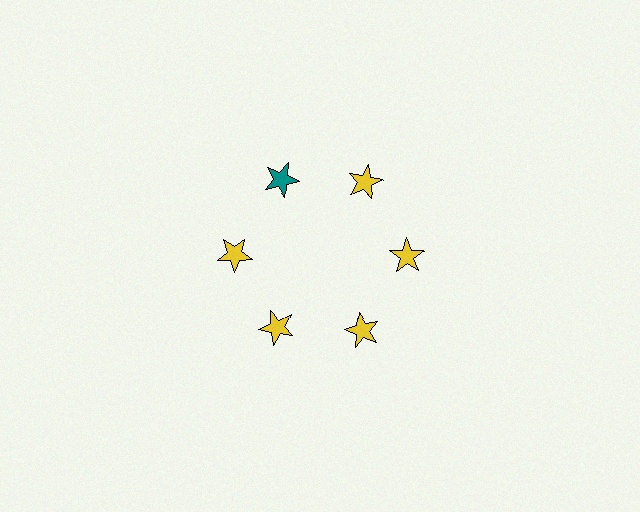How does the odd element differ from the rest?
It has a different color: teal instead of yellow.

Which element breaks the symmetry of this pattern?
The teal star at roughly the 11 o'clock position breaks the symmetry. All other shapes are yellow stars.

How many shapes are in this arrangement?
There are 6 shapes arranged in a ring pattern.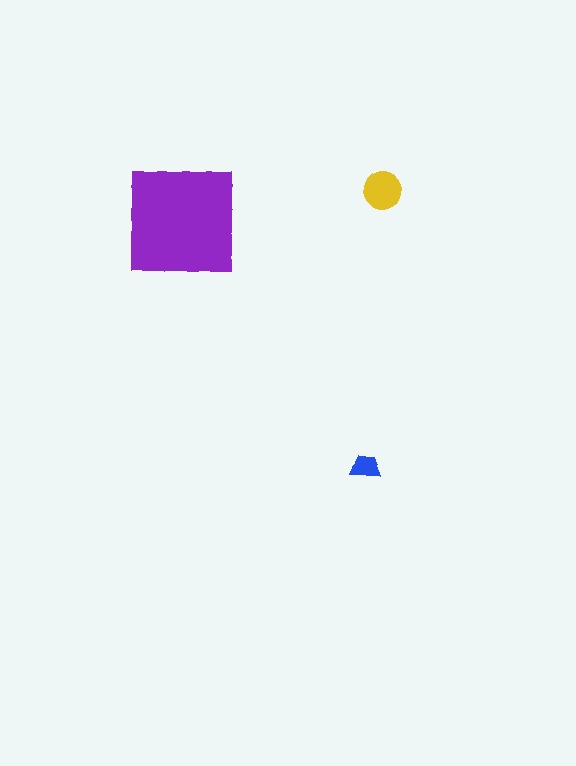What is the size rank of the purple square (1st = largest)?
1st.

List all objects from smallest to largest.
The blue trapezoid, the yellow circle, the purple square.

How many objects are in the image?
There are 3 objects in the image.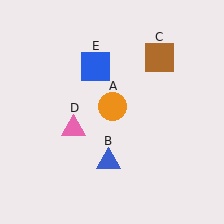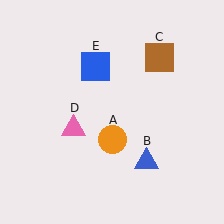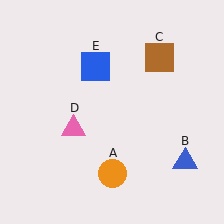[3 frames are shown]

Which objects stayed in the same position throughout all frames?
Brown square (object C) and pink triangle (object D) and blue square (object E) remained stationary.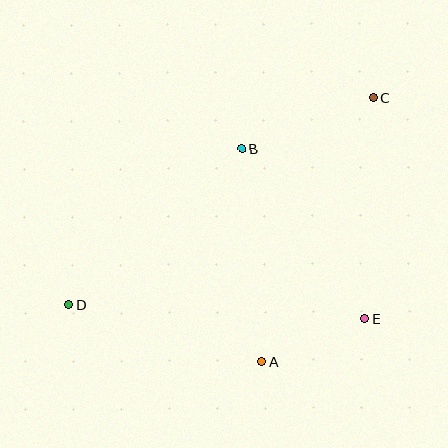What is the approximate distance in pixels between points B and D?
The distance between B and D is approximately 234 pixels.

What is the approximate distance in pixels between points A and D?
The distance between A and D is approximately 202 pixels.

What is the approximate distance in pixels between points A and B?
The distance between A and B is approximately 214 pixels.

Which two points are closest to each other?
Points A and E are closest to each other.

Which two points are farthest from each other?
Points C and D are farthest from each other.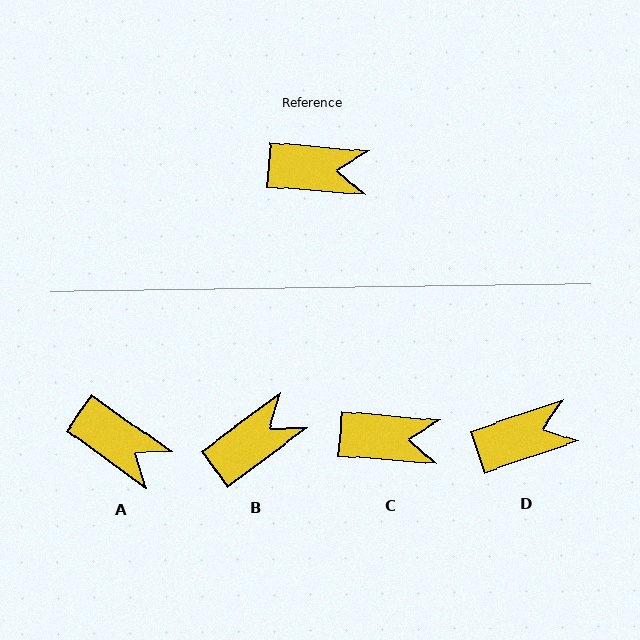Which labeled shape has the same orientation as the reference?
C.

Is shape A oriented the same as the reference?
No, it is off by about 30 degrees.